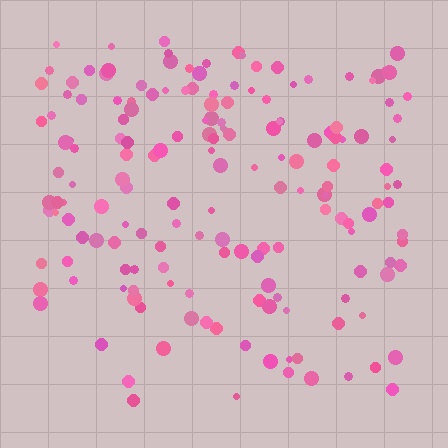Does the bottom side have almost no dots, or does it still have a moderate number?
Still a moderate number, just noticeably fewer than the top.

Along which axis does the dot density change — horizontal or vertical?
Vertical.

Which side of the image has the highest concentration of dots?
The top.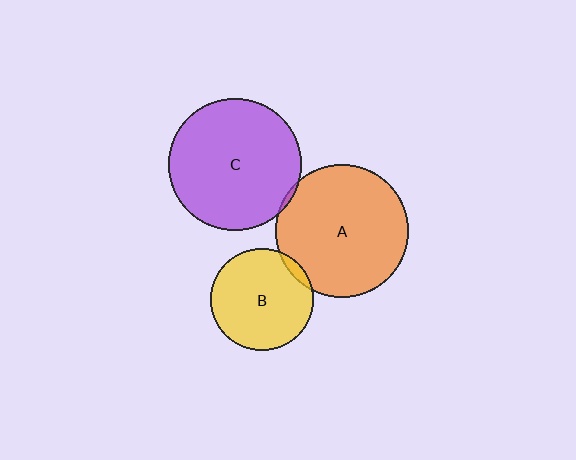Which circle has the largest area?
Circle A (orange).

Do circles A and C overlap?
Yes.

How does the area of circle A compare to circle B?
Approximately 1.7 times.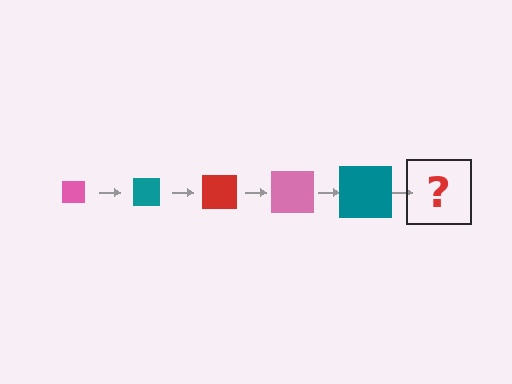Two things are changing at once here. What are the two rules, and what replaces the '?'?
The two rules are that the square grows larger each step and the color cycles through pink, teal, and red. The '?' should be a red square, larger than the previous one.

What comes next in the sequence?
The next element should be a red square, larger than the previous one.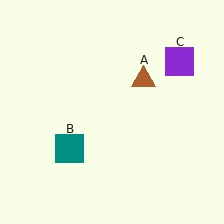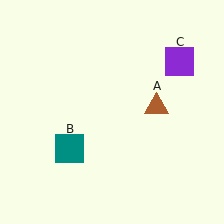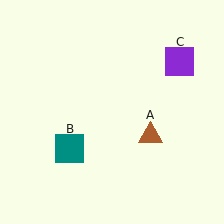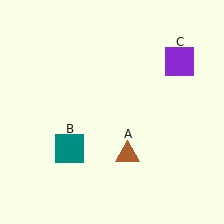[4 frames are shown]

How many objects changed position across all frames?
1 object changed position: brown triangle (object A).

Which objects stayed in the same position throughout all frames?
Teal square (object B) and purple square (object C) remained stationary.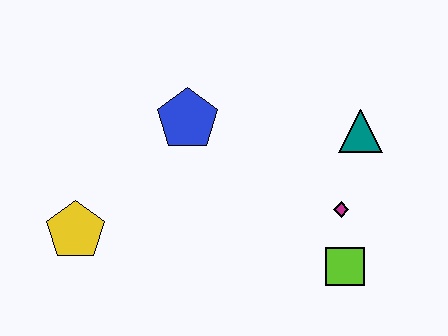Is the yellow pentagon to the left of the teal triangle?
Yes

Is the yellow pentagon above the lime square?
Yes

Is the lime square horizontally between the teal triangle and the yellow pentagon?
Yes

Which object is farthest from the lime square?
The yellow pentagon is farthest from the lime square.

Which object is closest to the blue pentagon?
The yellow pentagon is closest to the blue pentagon.